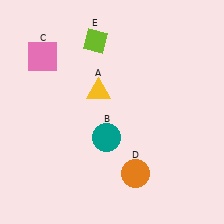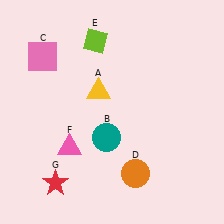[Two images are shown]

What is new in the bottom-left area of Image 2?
A pink triangle (F) was added in the bottom-left area of Image 2.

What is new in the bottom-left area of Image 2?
A red star (G) was added in the bottom-left area of Image 2.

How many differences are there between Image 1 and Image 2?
There are 2 differences between the two images.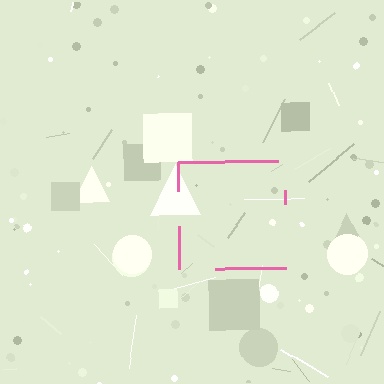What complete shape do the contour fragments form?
The contour fragments form a square.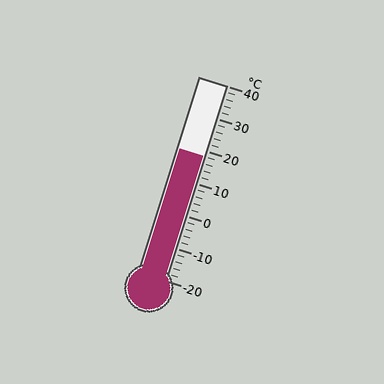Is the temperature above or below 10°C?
The temperature is above 10°C.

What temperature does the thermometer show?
The thermometer shows approximately 18°C.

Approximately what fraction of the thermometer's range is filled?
The thermometer is filled to approximately 65% of its range.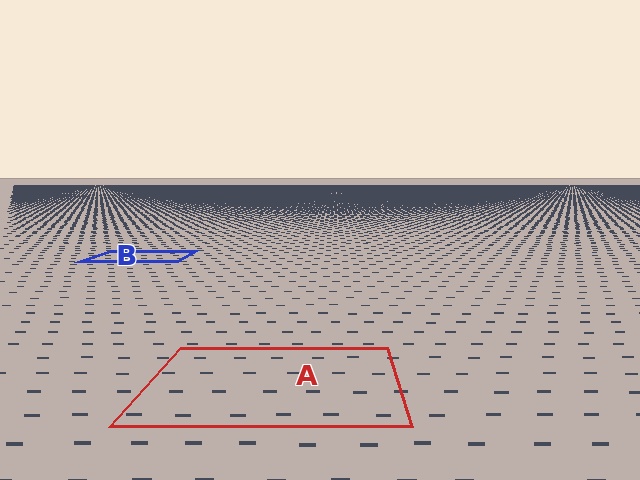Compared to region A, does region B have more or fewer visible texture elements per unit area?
Region B has more texture elements per unit area — they are packed more densely because it is farther away.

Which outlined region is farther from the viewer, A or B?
Region B is farther from the viewer — the texture elements inside it appear smaller and more densely packed.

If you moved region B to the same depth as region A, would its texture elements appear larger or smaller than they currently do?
They would appear larger. At a closer depth, the same texture elements are projected at a bigger on-screen size.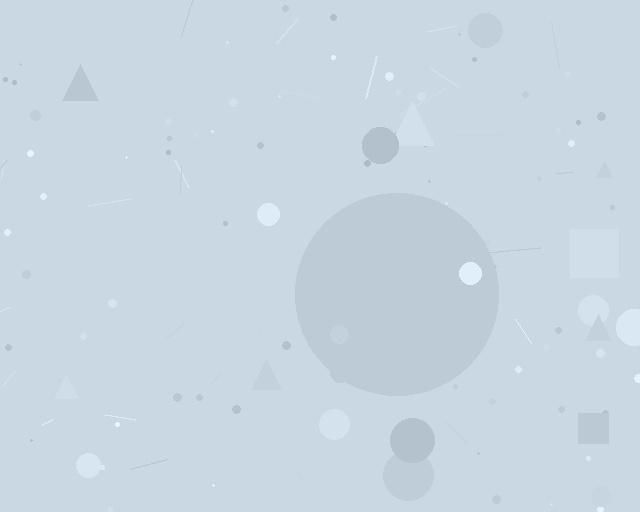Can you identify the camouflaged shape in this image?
The camouflaged shape is a circle.